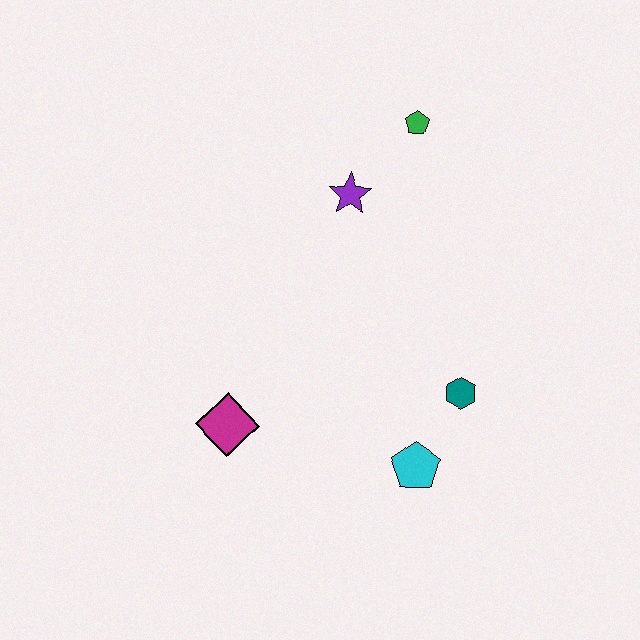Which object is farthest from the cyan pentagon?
The green pentagon is farthest from the cyan pentagon.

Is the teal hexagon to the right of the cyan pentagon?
Yes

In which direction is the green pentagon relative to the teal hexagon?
The green pentagon is above the teal hexagon.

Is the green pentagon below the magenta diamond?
No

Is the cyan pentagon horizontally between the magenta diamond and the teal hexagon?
Yes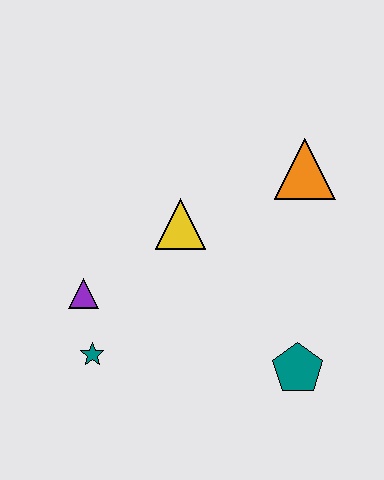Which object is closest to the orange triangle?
The yellow triangle is closest to the orange triangle.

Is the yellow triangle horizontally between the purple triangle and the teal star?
No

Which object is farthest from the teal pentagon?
The purple triangle is farthest from the teal pentagon.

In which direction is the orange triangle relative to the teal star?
The orange triangle is to the right of the teal star.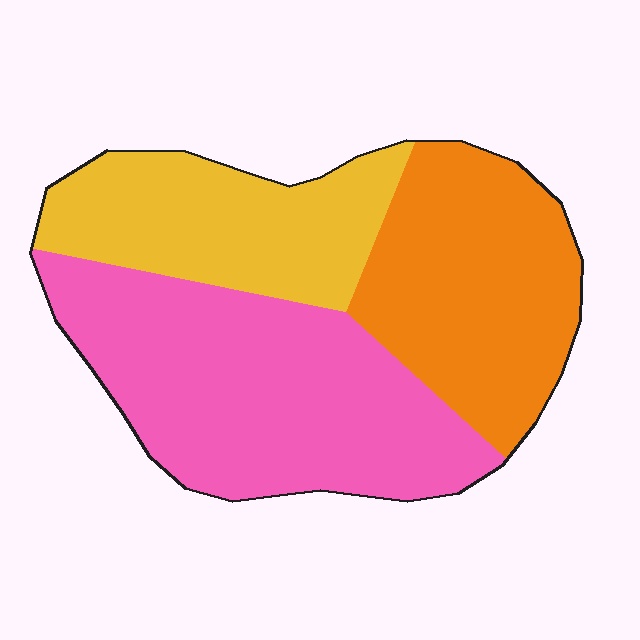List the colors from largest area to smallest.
From largest to smallest: pink, orange, yellow.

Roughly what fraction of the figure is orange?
Orange covers around 30% of the figure.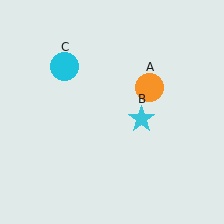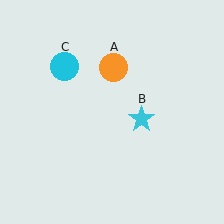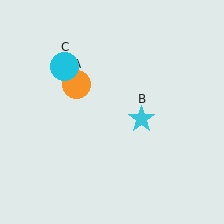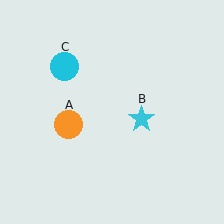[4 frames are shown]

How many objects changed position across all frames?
1 object changed position: orange circle (object A).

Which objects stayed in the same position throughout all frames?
Cyan star (object B) and cyan circle (object C) remained stationary.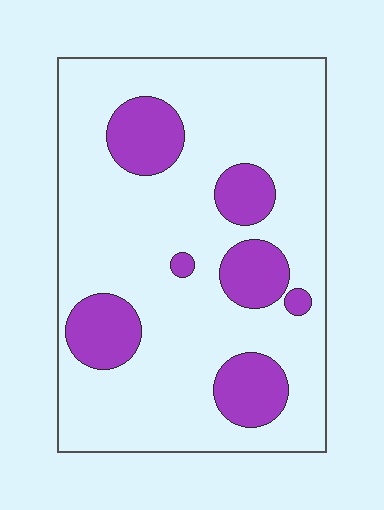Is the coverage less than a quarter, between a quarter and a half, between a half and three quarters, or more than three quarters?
Less than a quarter.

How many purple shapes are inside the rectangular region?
7.